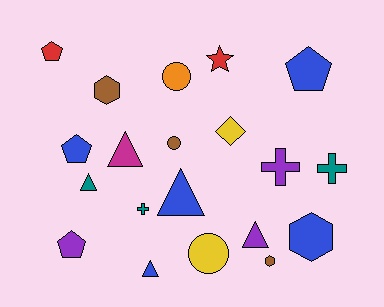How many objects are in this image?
There are 20 objects.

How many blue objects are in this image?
There are 5 blue objects.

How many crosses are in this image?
There are 3 crosses.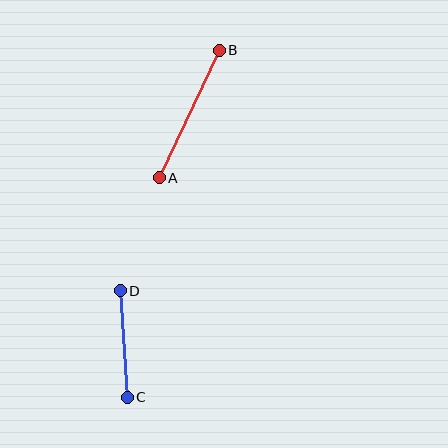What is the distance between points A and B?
The distance is approximately 141 pixels.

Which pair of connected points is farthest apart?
Points A and B are farthest apart.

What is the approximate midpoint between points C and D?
The midpoint is at approximately (124, 344) pixels.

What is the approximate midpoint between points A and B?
The midpoint is at approximately (189, 114) pixels.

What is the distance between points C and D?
The distance is approximately 107 pixels.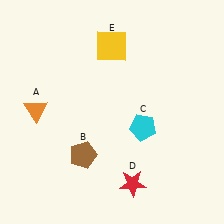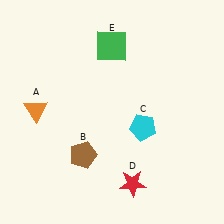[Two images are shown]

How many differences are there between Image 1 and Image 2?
There is 1 difference between the two images.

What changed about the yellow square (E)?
In Image 1, E is yellow. In Image 2, it changed to green.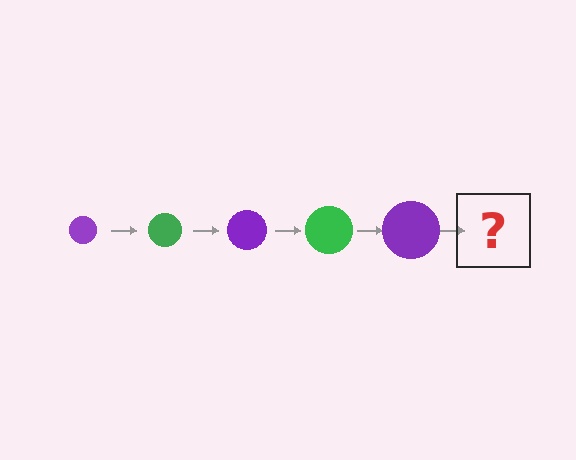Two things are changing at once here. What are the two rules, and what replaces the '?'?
The two rules are that the circle grows larger each step and the color cycles through purple and green. The '?' should be a green circle, larger than the previous one.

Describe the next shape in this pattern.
It should be a green circle, larger than the previous one.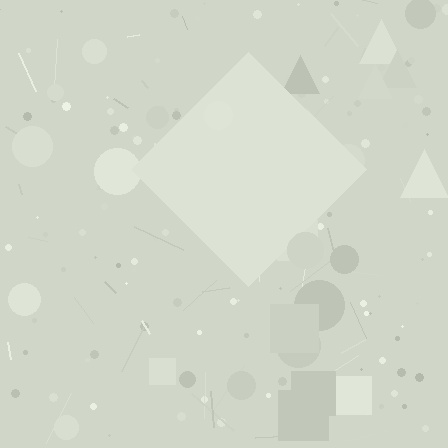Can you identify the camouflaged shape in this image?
The camouflaged shape is a diamond.